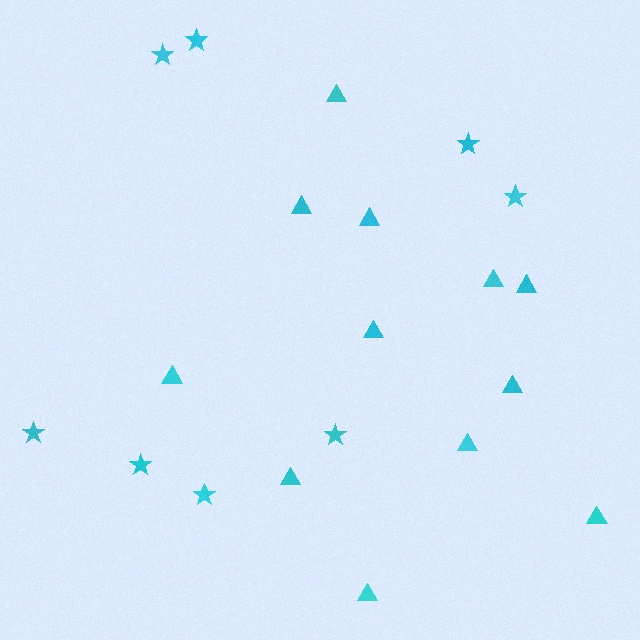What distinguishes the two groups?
There are 2 groups: one group of triangles (12) and one group of stars (8).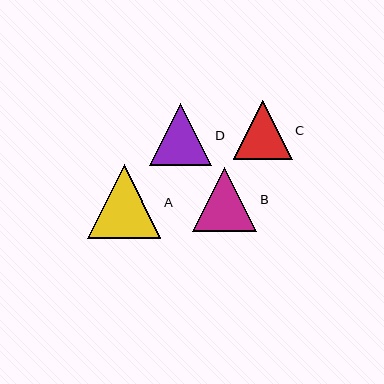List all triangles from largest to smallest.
From largest to smallest: A, B, D, C.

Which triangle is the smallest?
Triangle C is the smallest with a size of approximately 59 pixels.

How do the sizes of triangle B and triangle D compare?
Triangle B and triangle D are approximately the same size.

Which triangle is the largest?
Triangle A is the largest with a size of approximately 74 pixels.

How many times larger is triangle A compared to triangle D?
Triangle A is approximately 1.2 times the size of triangle D.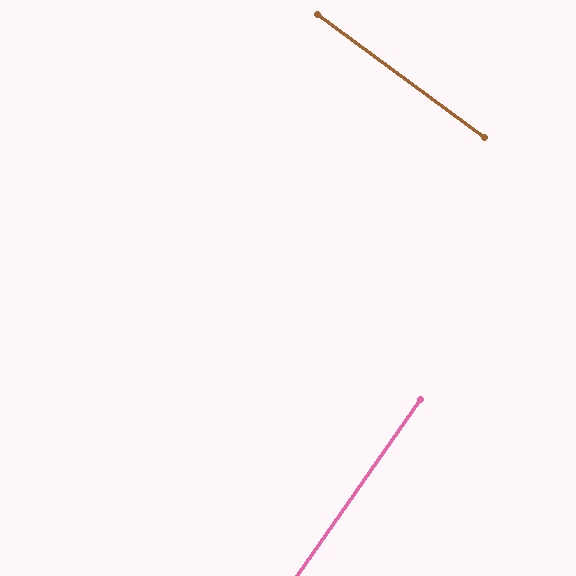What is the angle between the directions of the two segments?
Approximately 88 degrees.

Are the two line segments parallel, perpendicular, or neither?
Perpendicular — they meet at approximately 88°.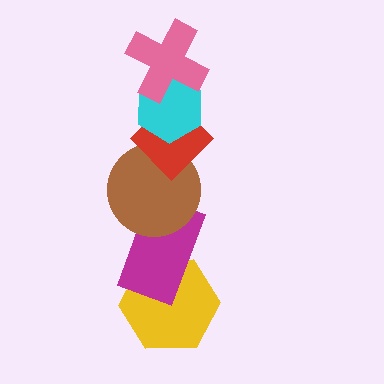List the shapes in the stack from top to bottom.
From top to bottom: the pink cross, the cyan hexagon, the red diamond, the brown circle, the magenta rectangle, the yellow hexagon.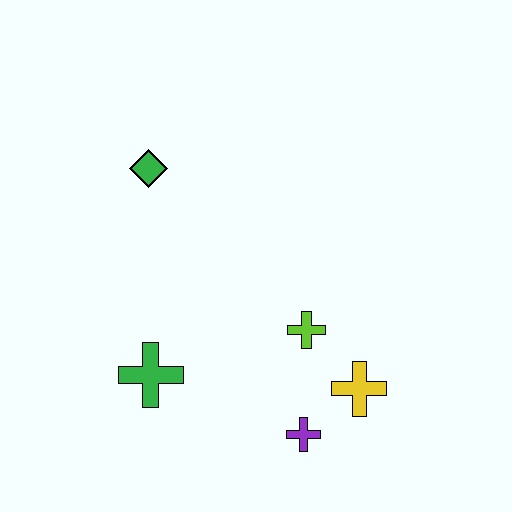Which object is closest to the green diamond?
The green cross is closest to the green diamond.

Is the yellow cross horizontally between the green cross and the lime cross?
No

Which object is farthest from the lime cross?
The green diamond is farthest from the lime cross.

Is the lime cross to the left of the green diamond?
No